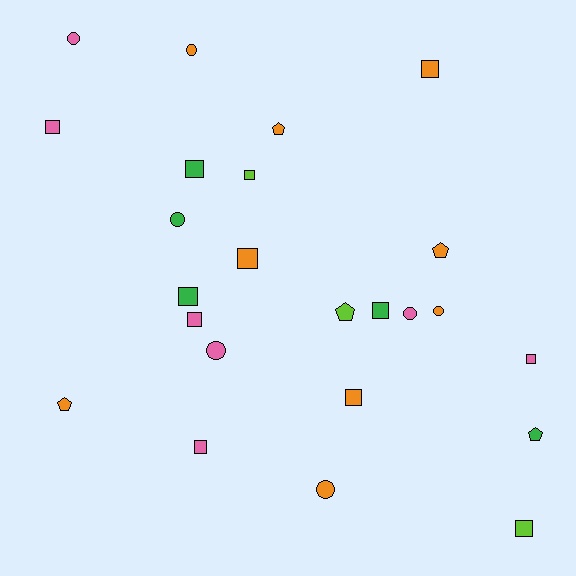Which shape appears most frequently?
Square, with 12 objects.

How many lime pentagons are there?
There is 1 lime pentagon.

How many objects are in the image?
There are 24 objects.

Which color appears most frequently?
Orange, with 9 objects.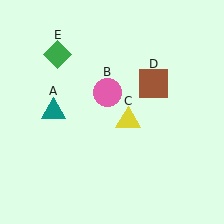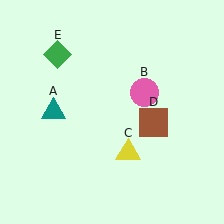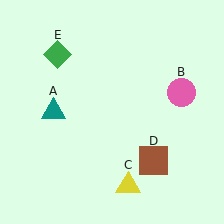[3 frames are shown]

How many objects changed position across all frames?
3 objects changed position: pink circle (object B), yellow triangle (object C), brown square (object D).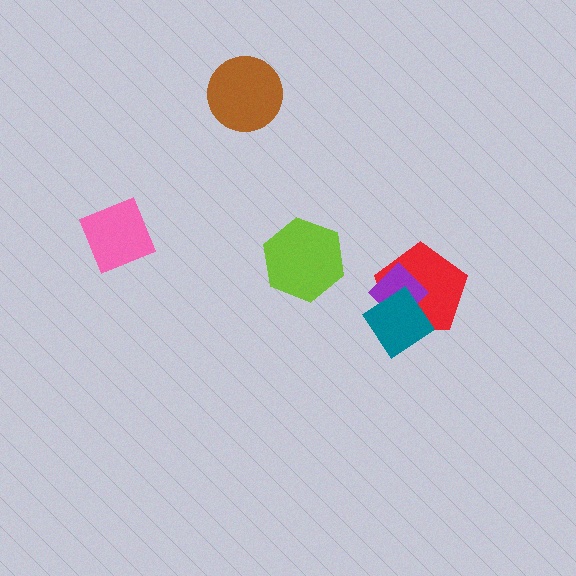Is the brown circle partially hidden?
No, no other shape covers it.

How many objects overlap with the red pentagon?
2 objects overlap with the red pentagon.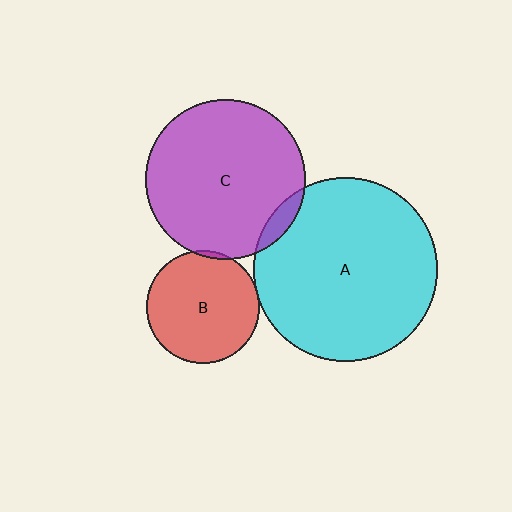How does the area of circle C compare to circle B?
Approximately 2.0 times.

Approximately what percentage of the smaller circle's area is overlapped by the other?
Approximately 5%.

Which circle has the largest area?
Circle A (cyan).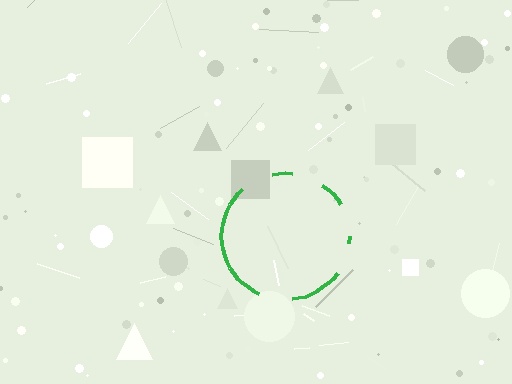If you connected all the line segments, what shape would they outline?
They would outline a circle.